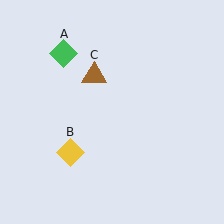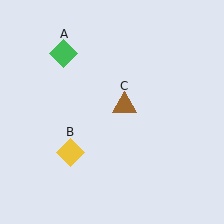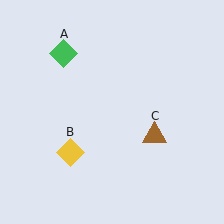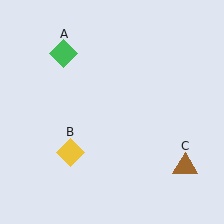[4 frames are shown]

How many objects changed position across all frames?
1 object changed position: brown triangle (object C).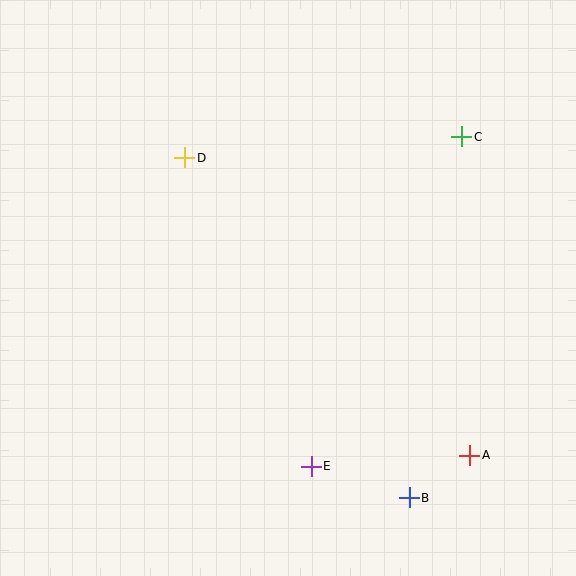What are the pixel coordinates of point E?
Point E is at (311, 466).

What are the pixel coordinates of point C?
Point C is at (462, 137).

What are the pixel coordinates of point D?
Point D is at (185, 158).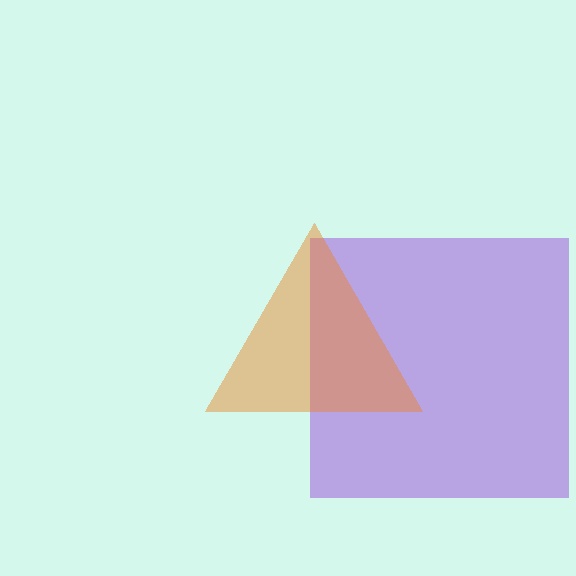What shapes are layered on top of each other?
The layered shapes are: a purple square, an orange triangle.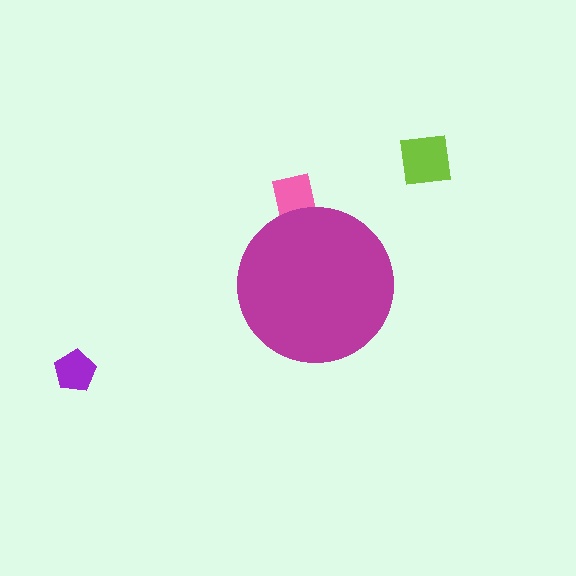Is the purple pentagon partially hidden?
No, the purple pentagon is fully visible.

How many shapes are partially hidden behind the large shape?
1 shape is partially hidden.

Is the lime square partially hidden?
No, the lime square is fully visible.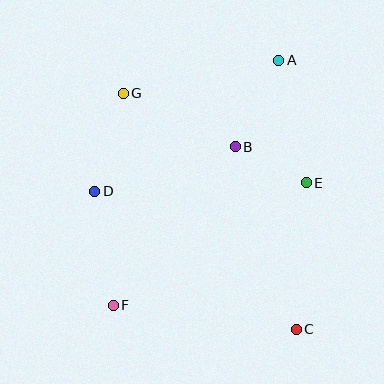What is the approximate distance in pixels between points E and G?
The distance between E and G is approximately 204 pixels.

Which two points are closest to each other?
Points B and E are closest to each other.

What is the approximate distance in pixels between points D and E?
The distance between D and E is approximately 212 pixels.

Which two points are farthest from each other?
Points A and F are farthest from each other.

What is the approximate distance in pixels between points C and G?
The distance between C and G is approximately 293 pixels.